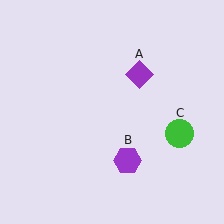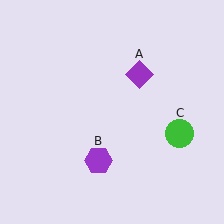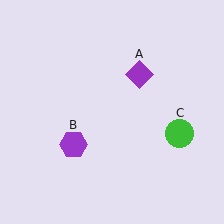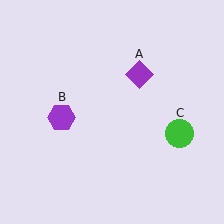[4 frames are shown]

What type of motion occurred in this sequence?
The purple hexagon (object B) rotated clockwise around the center of the scene.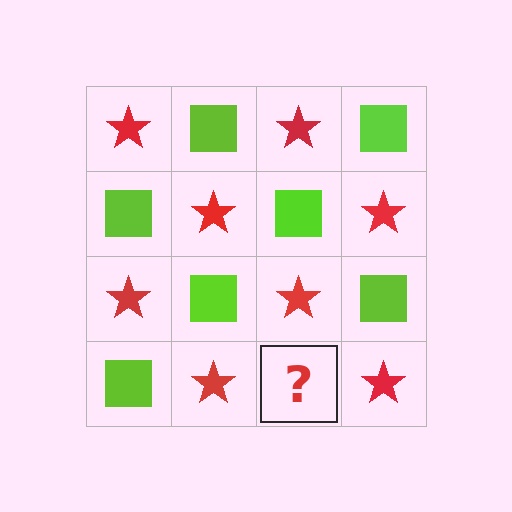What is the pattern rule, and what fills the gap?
The rule is that it alternates red star and lime square in a checkerboard pattern. The gap should be filled with a lime square.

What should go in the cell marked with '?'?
The missing cell should contain a lime square.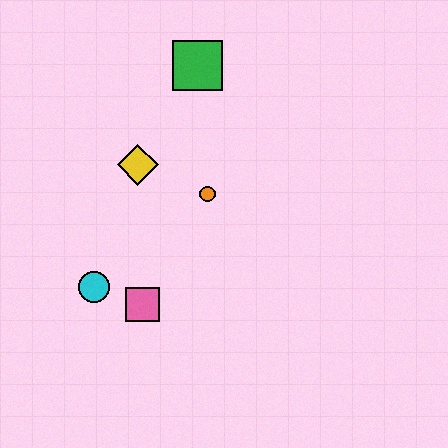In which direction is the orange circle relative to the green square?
The orange circle is below the green square.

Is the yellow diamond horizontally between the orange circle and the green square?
No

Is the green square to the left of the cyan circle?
No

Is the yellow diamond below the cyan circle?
No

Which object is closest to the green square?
The yellow diamond is closest to the green square.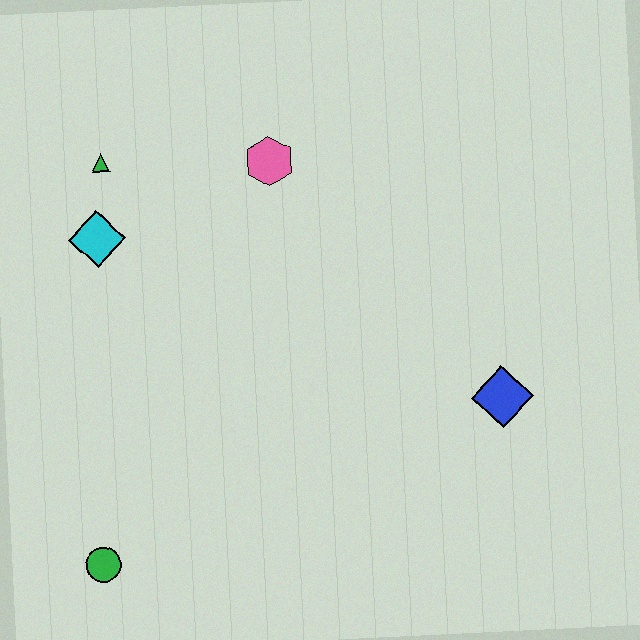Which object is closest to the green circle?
The cyan diamond is closest to the green circle.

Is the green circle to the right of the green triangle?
No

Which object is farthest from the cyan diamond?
The blue diamond is farthest from the cyan diamond.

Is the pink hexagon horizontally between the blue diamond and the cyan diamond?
Yes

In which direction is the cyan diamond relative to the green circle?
The cyan diamond is above the green circle.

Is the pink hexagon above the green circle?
Yes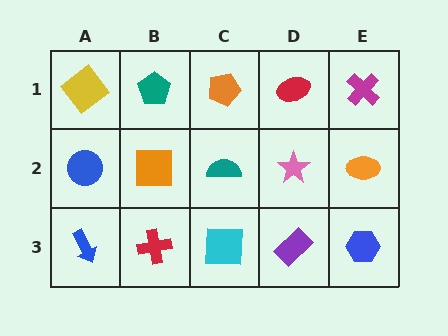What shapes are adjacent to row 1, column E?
An orange ellipse (row 2, column E), a red ellipse (row 1, column D).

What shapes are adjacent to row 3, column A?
A blue circle (row 2, column A), a red cross (row 3, column B).